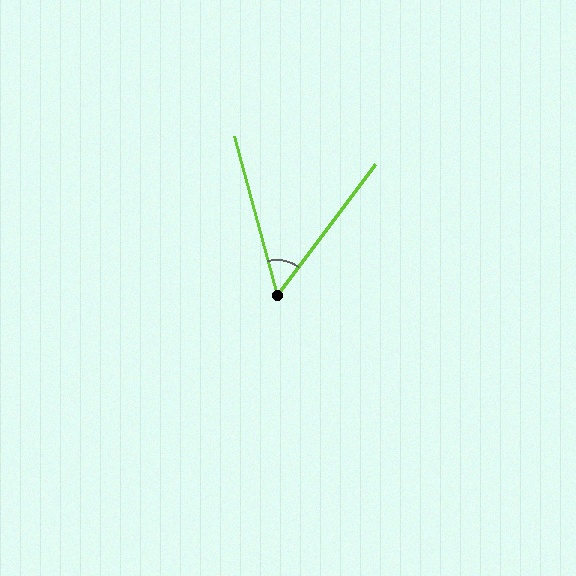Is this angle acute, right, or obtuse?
It is acute.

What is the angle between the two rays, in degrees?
Approximately 52 degrees.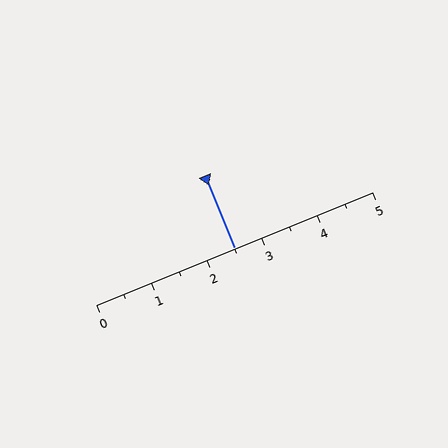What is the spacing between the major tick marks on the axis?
The major ticks are spaced 1 apart.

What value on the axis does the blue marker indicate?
The marker indicates approximately 2.5.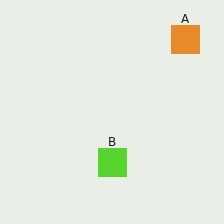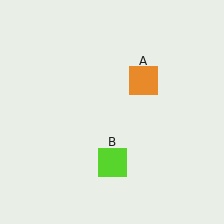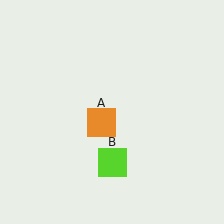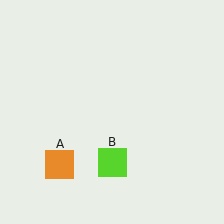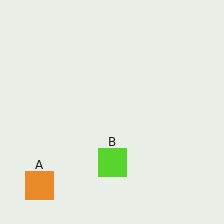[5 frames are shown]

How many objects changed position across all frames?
1 object changed position: orange square (object A).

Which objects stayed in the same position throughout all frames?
Lime square (object B) remained stationary.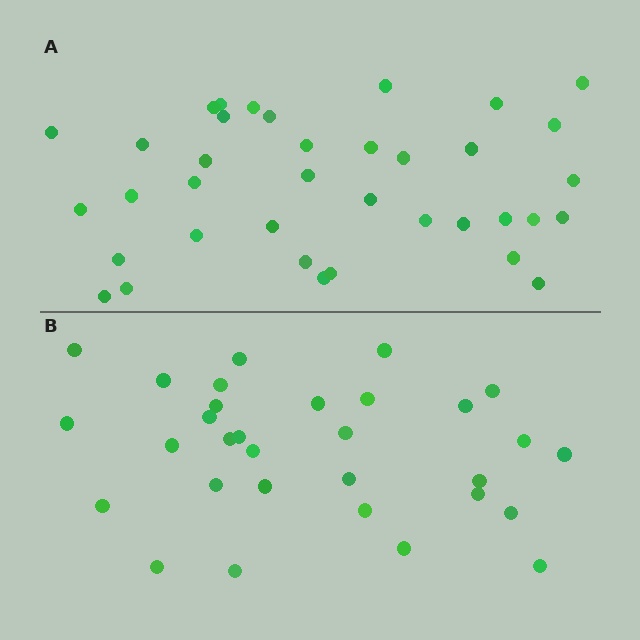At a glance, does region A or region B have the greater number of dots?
Region A (the top region) has more dots.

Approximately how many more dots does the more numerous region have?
Region A has about 6 more dots than region B.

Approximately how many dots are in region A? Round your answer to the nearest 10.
About 40 dots. (The exact count is 37, which rounds to 40.)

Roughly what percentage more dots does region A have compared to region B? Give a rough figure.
About 20% more.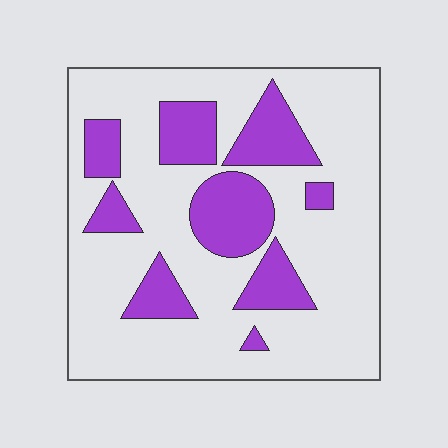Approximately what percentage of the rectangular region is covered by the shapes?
Approximately 25%.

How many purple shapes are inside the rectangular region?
9.